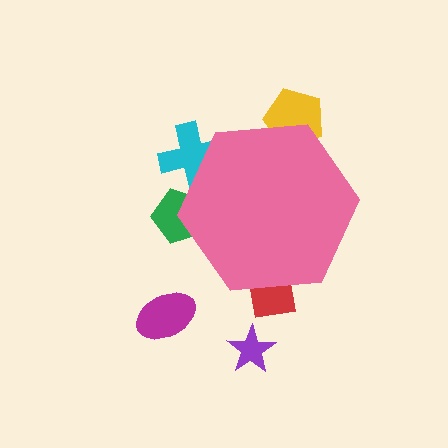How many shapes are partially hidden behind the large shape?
4 shapes are partially hidden.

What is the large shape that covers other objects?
A pink hexagon.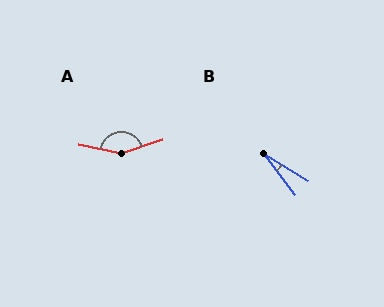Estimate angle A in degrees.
Approximately 149 degrees.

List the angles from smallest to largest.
B (21°), A (149°).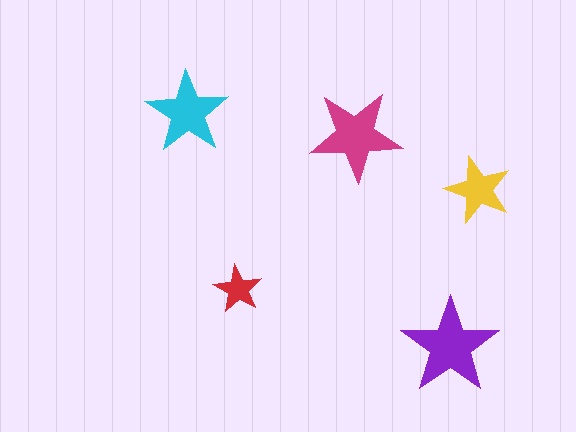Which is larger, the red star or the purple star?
The purple one.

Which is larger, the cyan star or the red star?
The cyan one.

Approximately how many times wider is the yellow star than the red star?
About 1.5 times wider.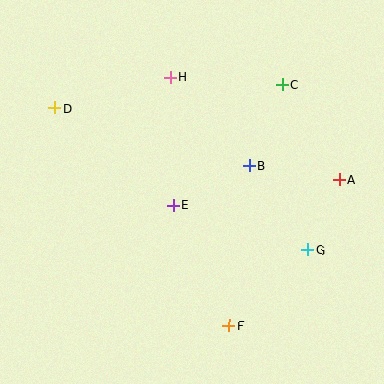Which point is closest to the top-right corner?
Point C is closest to the top-right corner.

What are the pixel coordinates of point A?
Point A is at (339, 179).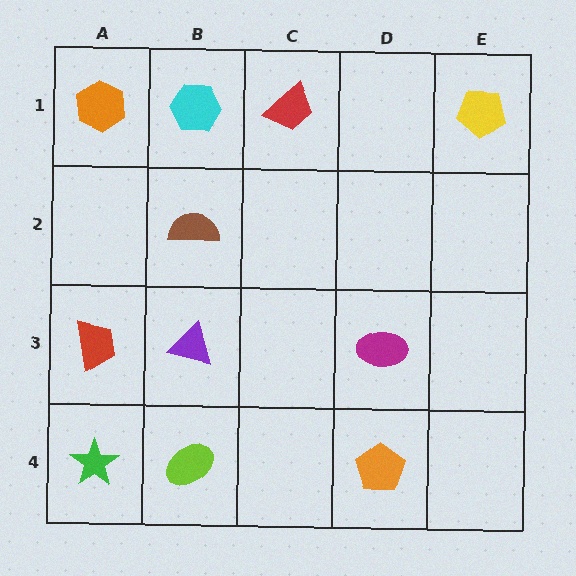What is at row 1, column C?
A red trapezoid.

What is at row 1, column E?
A yellow pentagon.